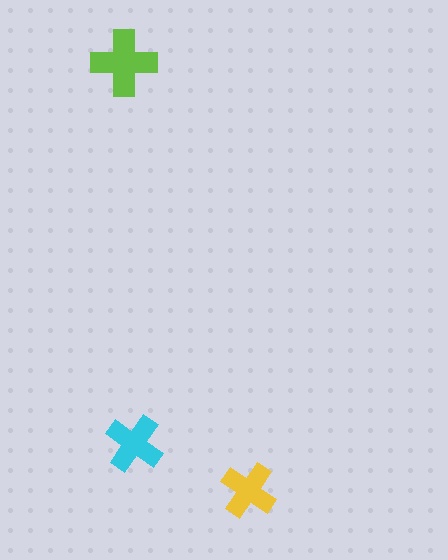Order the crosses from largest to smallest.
the lime one, the cyan one, the yellow one.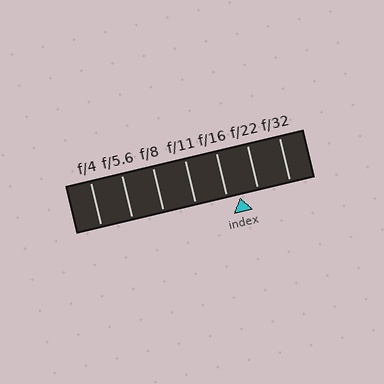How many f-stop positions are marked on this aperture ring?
There are 7 f-stop positions marked.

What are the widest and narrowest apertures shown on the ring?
The widest aperture shown is f/4 and the narrowest is f/32.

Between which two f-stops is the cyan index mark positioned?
The index mark is between f/16 and f/22.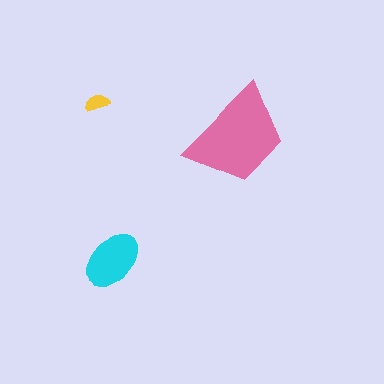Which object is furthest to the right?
The pink trapezoid is rightmost.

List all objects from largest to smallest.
The pink trapezoid, the cyan ellipse, the yellow semicircle.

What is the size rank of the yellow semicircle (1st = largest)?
3rd.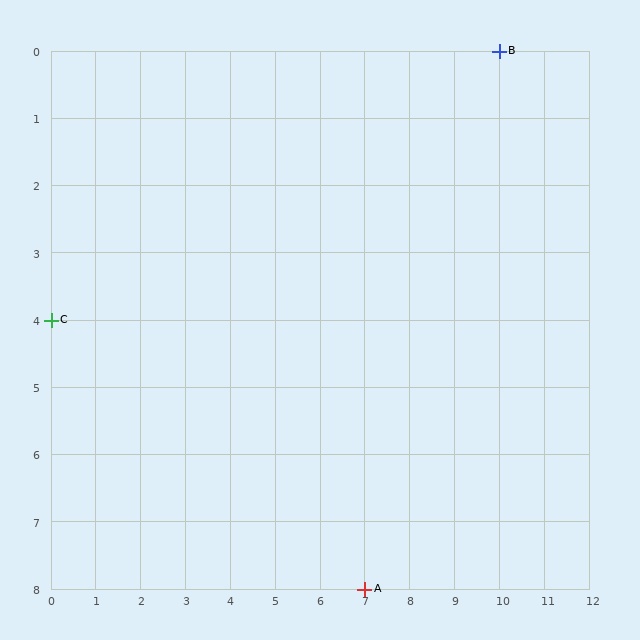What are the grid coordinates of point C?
Point C is at grid coordinates (0, 4).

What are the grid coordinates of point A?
Point A is at grid coordinates (7, 8).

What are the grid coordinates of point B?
Point B is at grid coordinates (10, 0).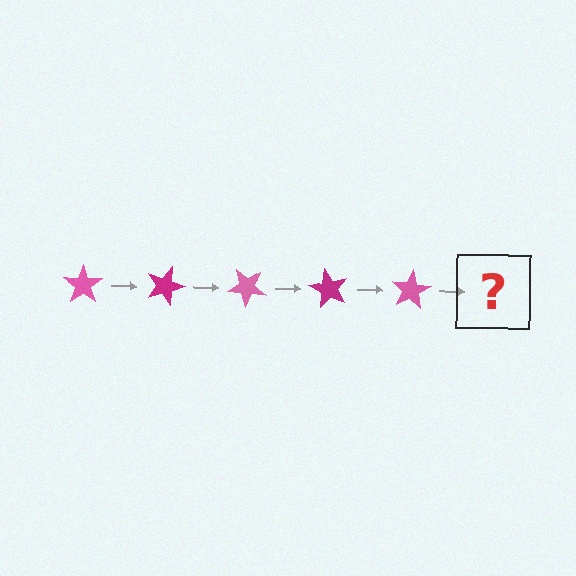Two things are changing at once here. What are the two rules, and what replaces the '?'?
The two rules are that it rotates 20 degrees each step and the color cycles through pink and magenta. The '?' should be a magenta star, rotated 100 degrees from the start.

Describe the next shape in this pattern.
It should be a magenta star, rotated 100 degrees from the start.